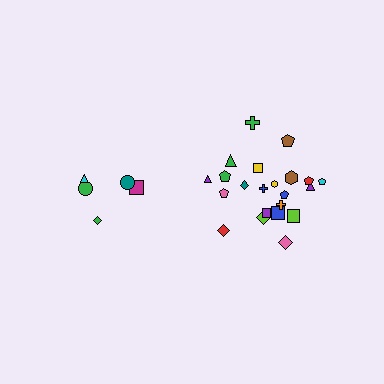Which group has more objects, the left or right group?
The right group.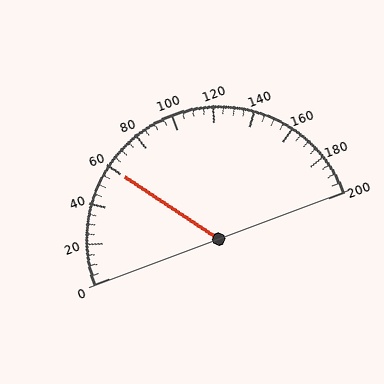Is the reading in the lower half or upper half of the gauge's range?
The reading is in the lower half of the range (0 to 200).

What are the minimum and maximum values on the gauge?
The gauge ranges from 0 to 200.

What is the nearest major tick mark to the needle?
The nearest major tick mark is 60.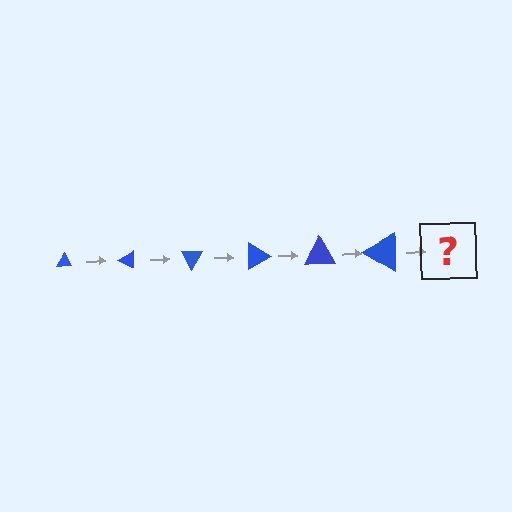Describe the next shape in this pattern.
It should be a triangle, larger than the previous one and rotated 180 degrees from the start.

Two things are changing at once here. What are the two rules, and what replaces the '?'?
The two rules are that the triangle grows larger each step and it rotates 30 degrees each step. The '?' should be a triangle, larger than the previous one and rotated 180 degrees from the start.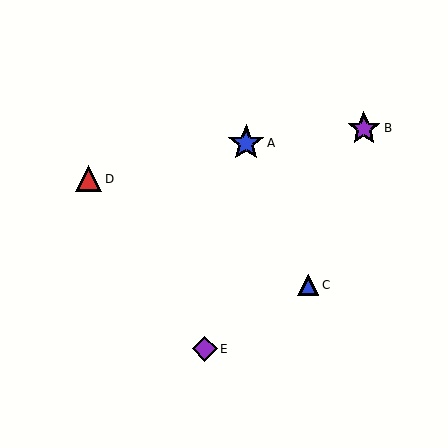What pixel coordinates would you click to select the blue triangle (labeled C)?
Click at (308, 285) to select the blue triangle C.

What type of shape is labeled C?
Shape C is a blue triangle.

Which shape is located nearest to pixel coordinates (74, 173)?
The red triangle (labeled D) at (89, 179) is nearest to that location.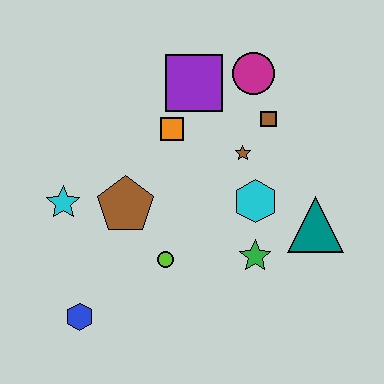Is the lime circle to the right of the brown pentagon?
Yes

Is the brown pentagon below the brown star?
Yes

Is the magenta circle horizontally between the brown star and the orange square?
No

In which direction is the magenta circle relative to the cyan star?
The magenta circle is to the right of the cyan star.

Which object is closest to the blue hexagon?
The lime circle is closest to the blue hexagon.